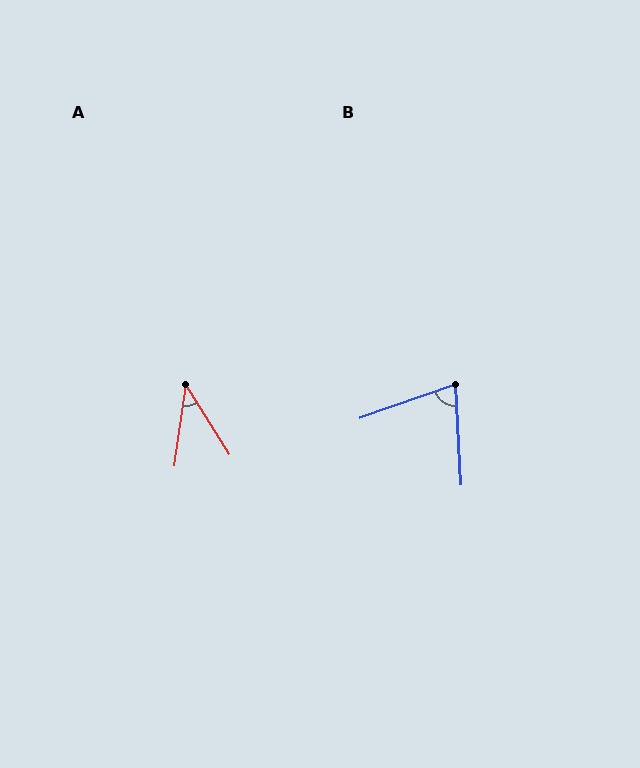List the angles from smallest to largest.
A (40°), B (74°).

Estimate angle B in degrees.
Approximately 74 degrees.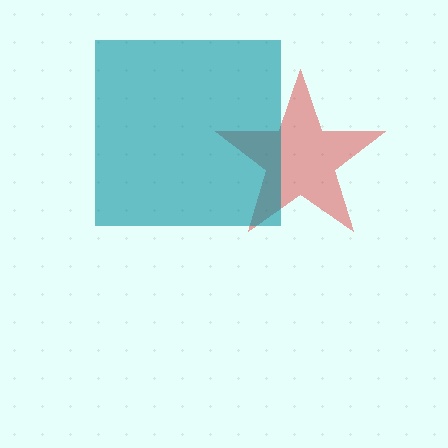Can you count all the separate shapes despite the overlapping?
Yes, there are 2 separate shapes.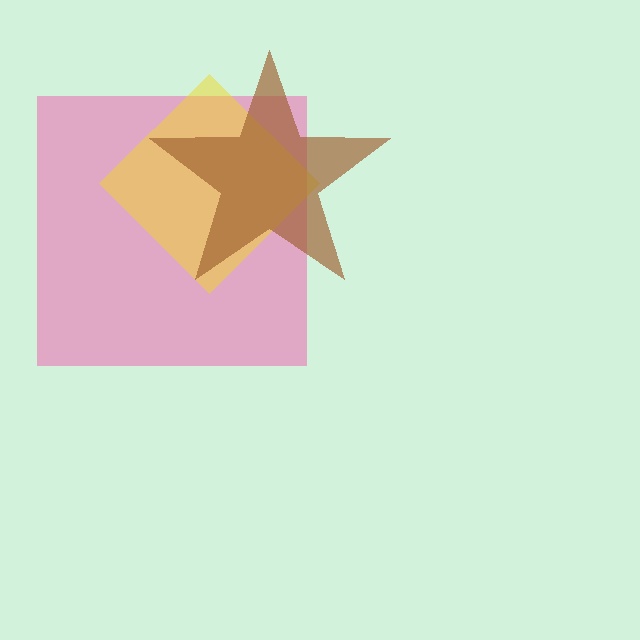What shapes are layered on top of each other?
The layered shapes are: a pink square, a yellow diamond, a brown star.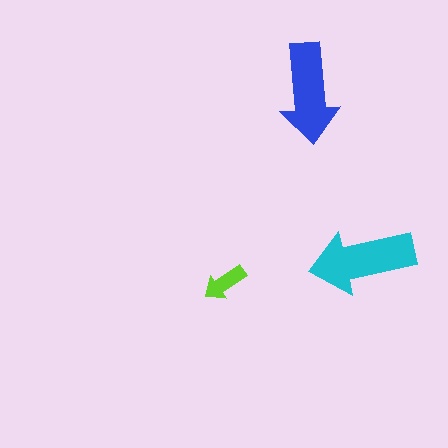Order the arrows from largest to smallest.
the cyan one, the blue one, the lime one.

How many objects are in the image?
There are 3 objects in the image.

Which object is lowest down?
The lime arrow is bottommost.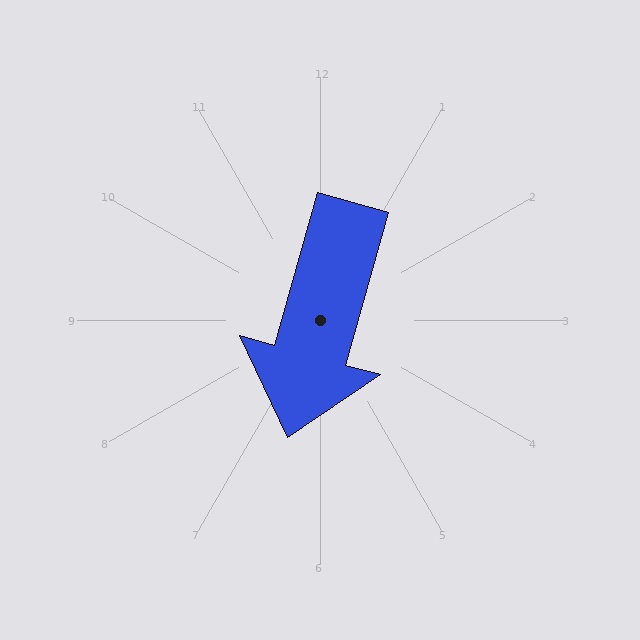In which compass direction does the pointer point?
South.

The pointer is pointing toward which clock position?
Roughly 7 o'clock.